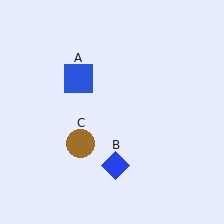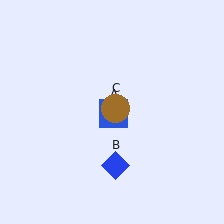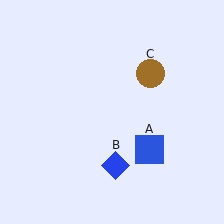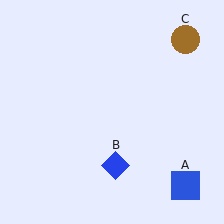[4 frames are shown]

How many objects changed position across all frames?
2 objects changed position: blue square (object A), brown circle (object C).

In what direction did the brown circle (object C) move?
The brown circle (object C) moved up and to the right.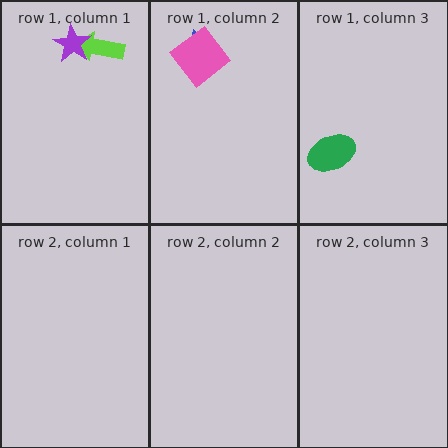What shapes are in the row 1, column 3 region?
The green ellipse.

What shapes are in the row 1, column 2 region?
The blue triangle, the pink diamond.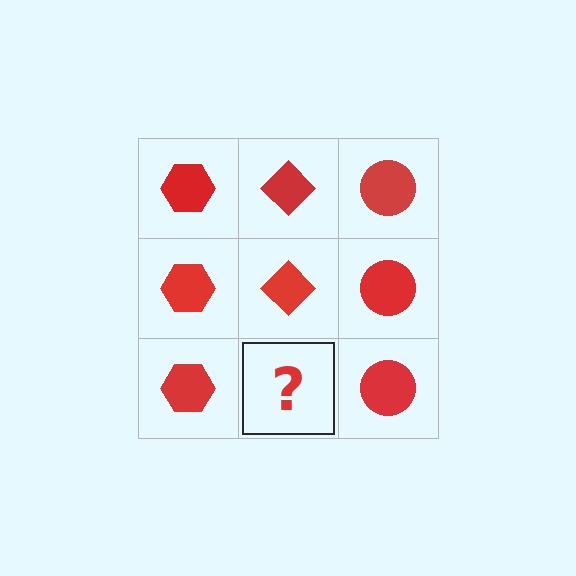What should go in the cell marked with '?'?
The missing cell should contain a red diamond.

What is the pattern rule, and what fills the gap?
The rule is that each column has a consistent shape. The gap should be filled with a red diamond.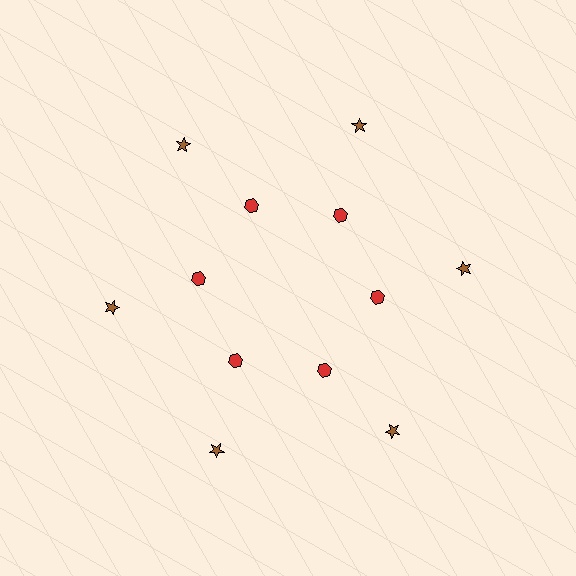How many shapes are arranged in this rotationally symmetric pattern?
There are 12 shapes, arranged in 6 groups of 2.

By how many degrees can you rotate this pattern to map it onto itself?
The pattern maps onto itself every 60 degrees of rotation.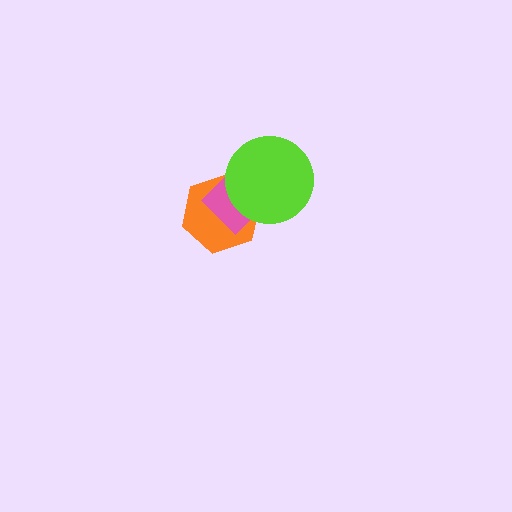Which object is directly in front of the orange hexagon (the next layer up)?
The pink diamond is directly in front of the orange hexagon.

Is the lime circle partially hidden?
No, no other shape covers it.